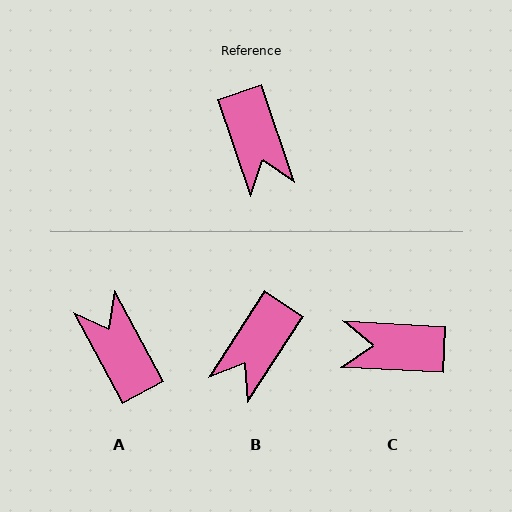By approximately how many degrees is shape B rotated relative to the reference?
Approximately 52 degrees clockwise.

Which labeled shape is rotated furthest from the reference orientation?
A, about 171 degrees away.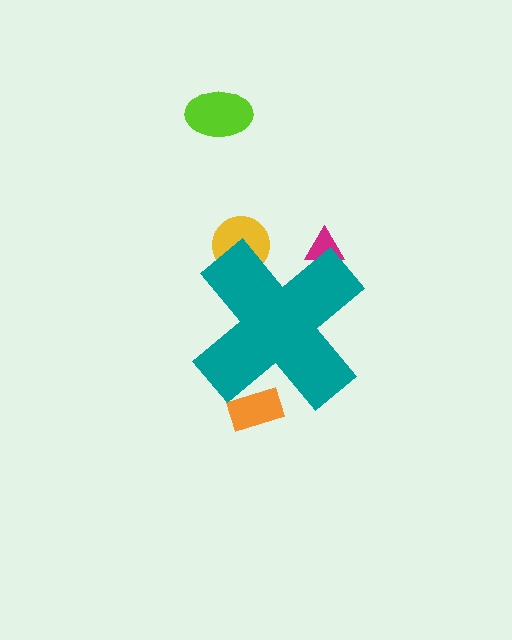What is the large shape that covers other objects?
A teal cross.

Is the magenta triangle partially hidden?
Yes, the magenta triangle is partially hidden behind the teal cross.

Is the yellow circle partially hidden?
Yes, the yellow circle is partially hidden behind the teal cross.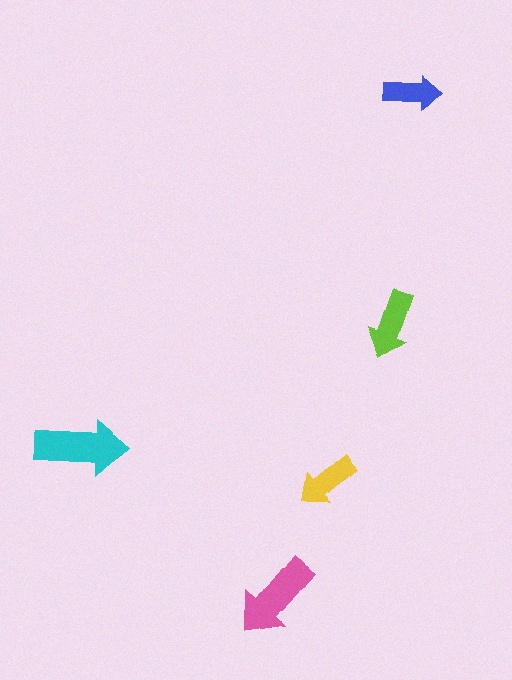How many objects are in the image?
There are 5 objects in the image.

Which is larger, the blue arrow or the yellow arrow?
The yellow one.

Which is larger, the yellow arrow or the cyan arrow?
The cyan one.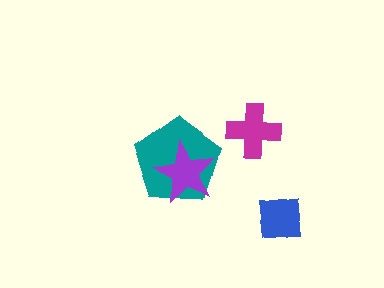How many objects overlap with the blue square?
0 objects overlap with the blue square.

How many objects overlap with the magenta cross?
0 objects overlap with the magenta cross.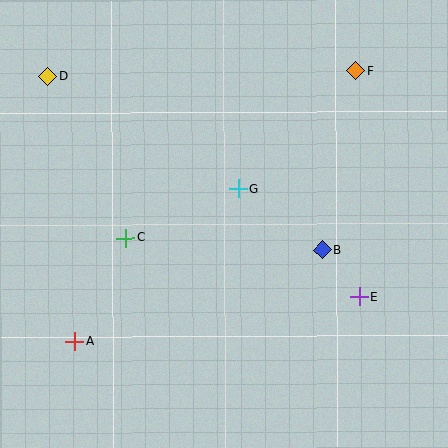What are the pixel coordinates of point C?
Point C is at (126, 238).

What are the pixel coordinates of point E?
Point E is at (359, 297).